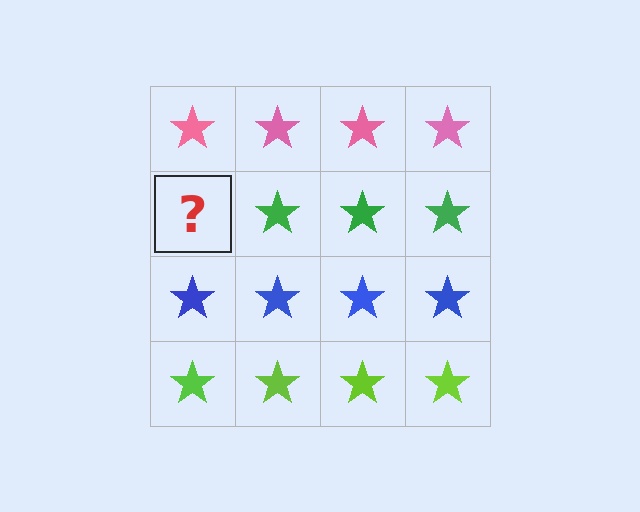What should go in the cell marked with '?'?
The missing cell should contain a green star.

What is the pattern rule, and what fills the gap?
The rule is that each row has a consistent color. The gap should be filled with a green star.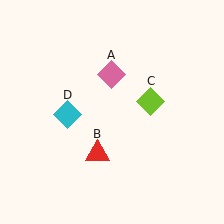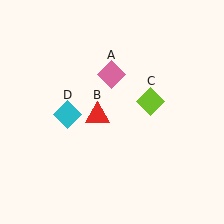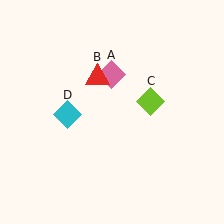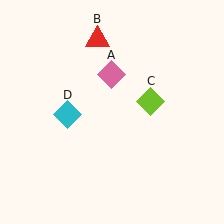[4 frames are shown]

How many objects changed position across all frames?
1 object changed position: red triangle (object B).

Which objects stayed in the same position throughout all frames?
Pink diamond (object A) and lime diamond (object C) and cyan diamond (object D) remained stationary.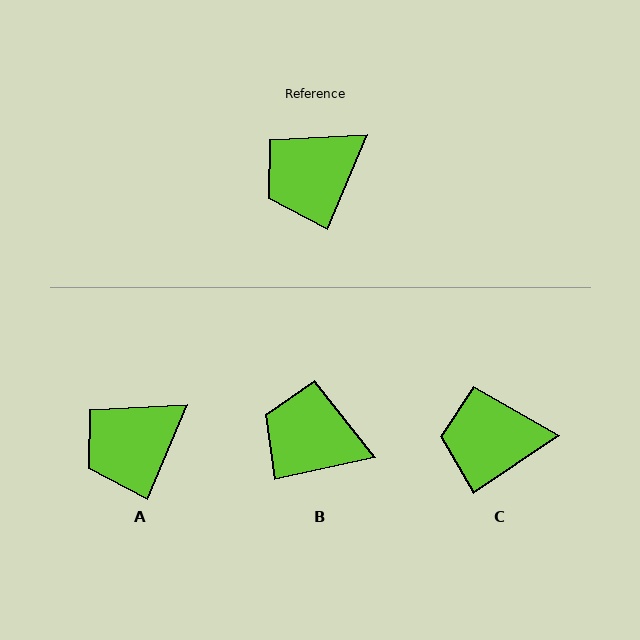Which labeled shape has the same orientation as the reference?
A.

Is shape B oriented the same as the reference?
No, it is off by about 55 degrees.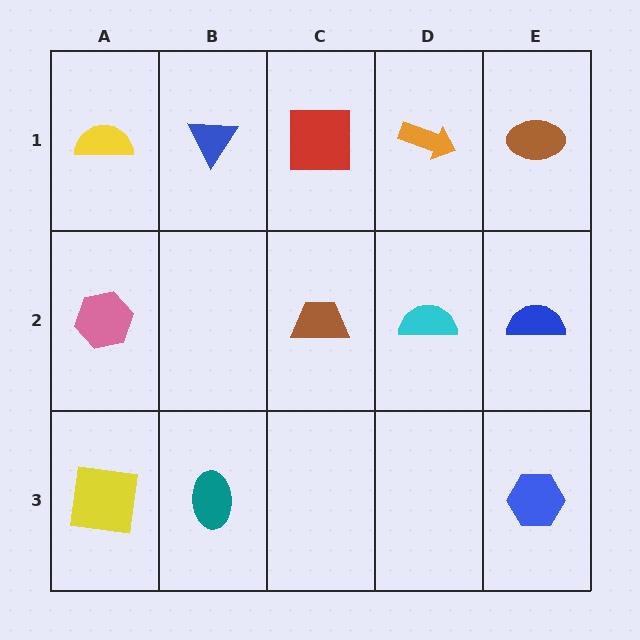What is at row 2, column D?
A cyan semicircle.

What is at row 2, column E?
A blue semicircle.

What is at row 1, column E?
A brown ellipse.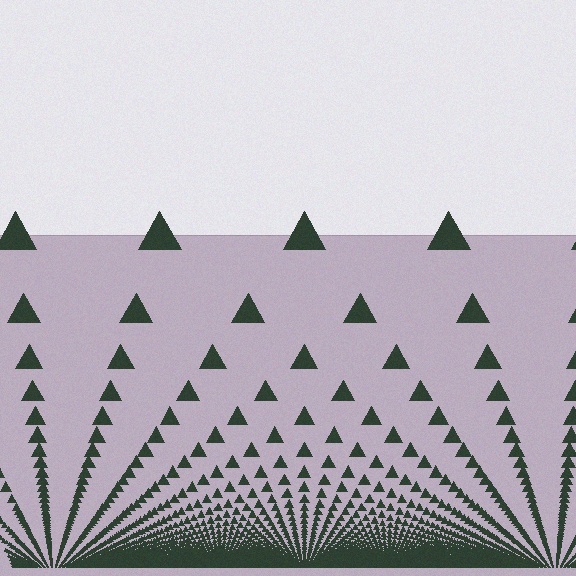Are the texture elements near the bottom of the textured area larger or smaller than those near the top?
Smaller. The gradient is inverted — elements near the bottom are smaller and denser.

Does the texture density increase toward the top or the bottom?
Density increases toward the bottom.